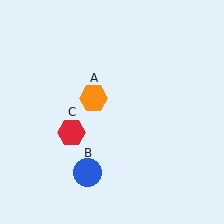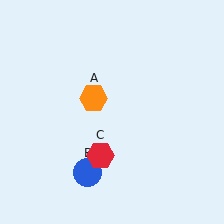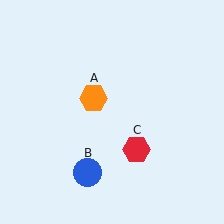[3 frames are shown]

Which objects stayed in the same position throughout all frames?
Orange hexagon (object A) and blue circle (object B) remained stationary.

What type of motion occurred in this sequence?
The red hexagon (object C) rotated counterclockwise around the center of the scene.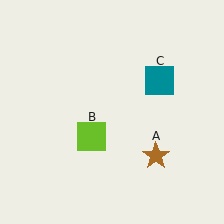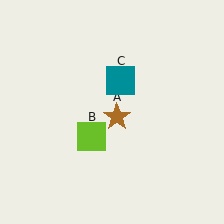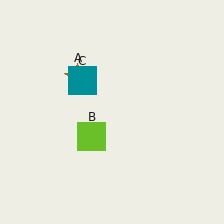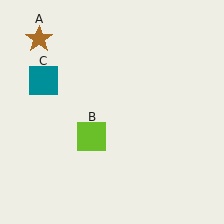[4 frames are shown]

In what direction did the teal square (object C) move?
The teal square (object C) moved left.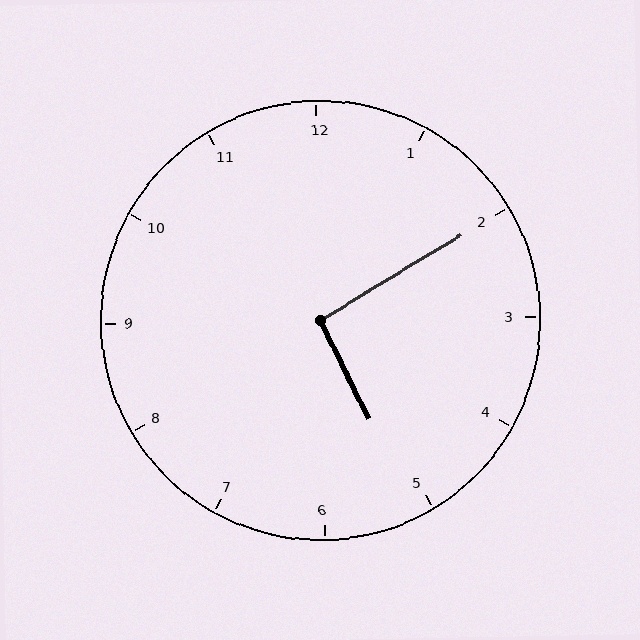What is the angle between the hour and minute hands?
Approximately 95 degrees.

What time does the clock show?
5:10.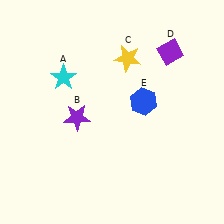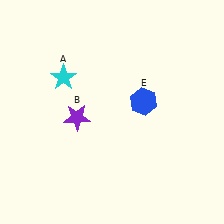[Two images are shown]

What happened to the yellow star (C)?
The yellow star (C) was removed in Image 2. It was in the top-right area of Image 1.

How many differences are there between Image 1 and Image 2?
There are 2 differences between the two images.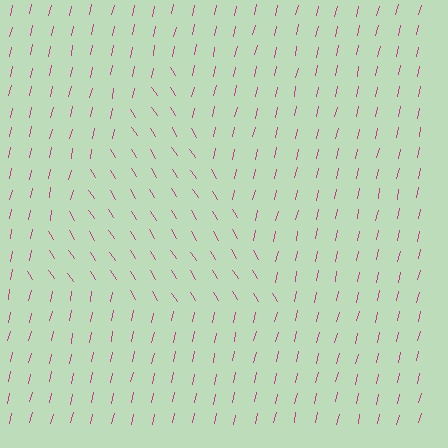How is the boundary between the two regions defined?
The boundary is defined purely by a change in line orientation (approximately 45 degrees difference). All lines are the same color and thickness.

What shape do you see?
I see a triangle.